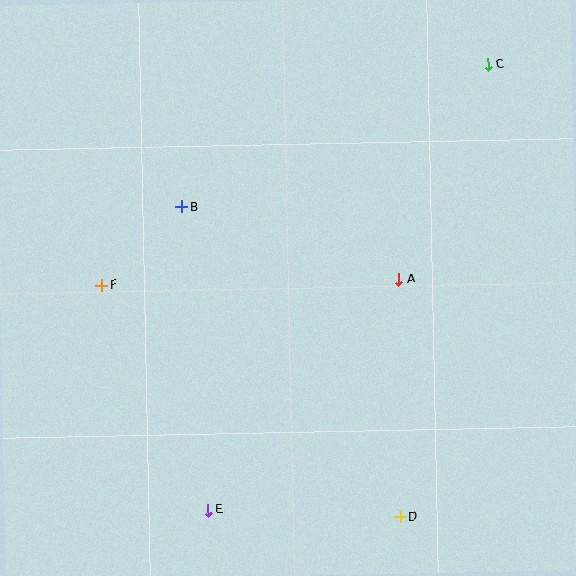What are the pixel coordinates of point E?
Point E is at (208, 510).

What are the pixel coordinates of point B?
Point B is at (182, 207).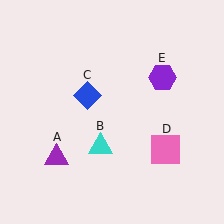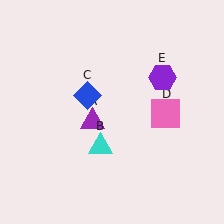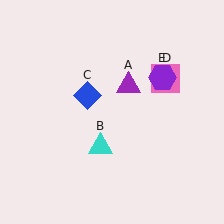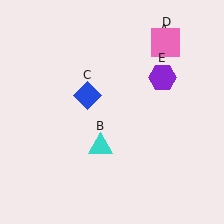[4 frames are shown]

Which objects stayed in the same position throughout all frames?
Cyan triangle (object B) and blue diamond (object C) and purple hexagon (object E) remained stationary.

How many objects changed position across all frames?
2 objects changed position: purple triangle (object A), pink square (object D).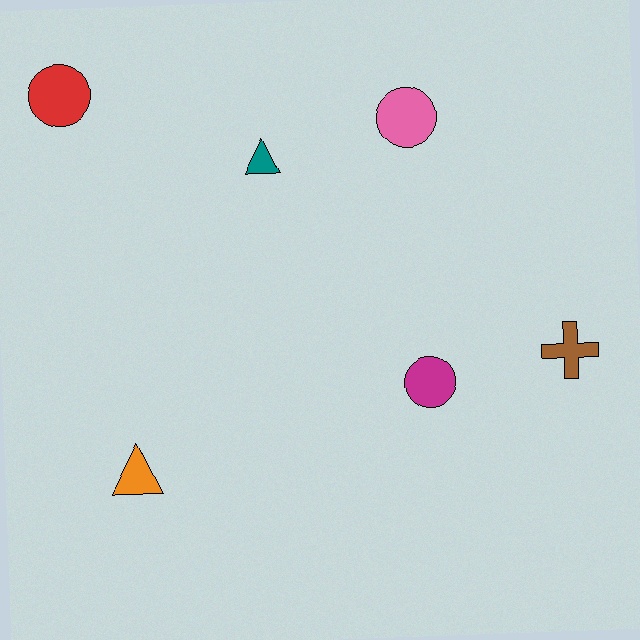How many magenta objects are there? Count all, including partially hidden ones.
There is 1 magenta object.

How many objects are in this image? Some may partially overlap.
There are 6 objects.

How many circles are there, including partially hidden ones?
There are 3 circles.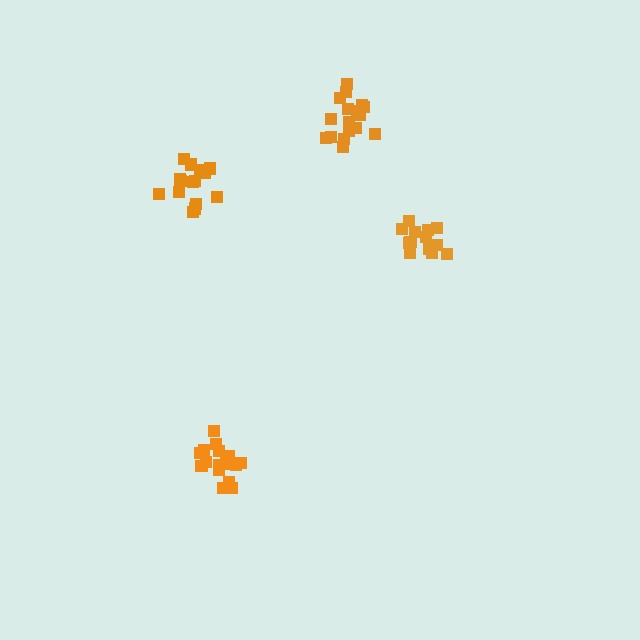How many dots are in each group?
Group 1: 16 dots, Group 2: 14 dots, Group 3: 15 dots, Group 4: 17 dots (62 total).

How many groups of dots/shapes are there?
There are 4 groups.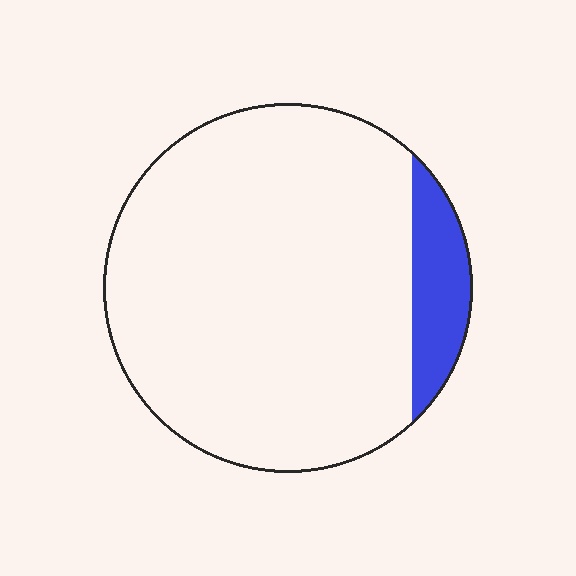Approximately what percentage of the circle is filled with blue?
Approximately 10%.